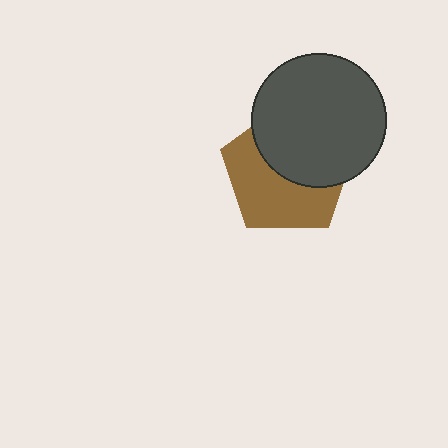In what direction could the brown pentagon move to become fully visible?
The brown pentagon could move down. That would shift it out from behind the dark gray circle entirely.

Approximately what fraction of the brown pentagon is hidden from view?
Roughly 48% of the brown pentagon is hidden behind the dark gray circle.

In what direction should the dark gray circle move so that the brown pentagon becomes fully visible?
The dark gray circle should move up. That is the shortest direction to clear the overlap and leave the brown pentagon fully visible.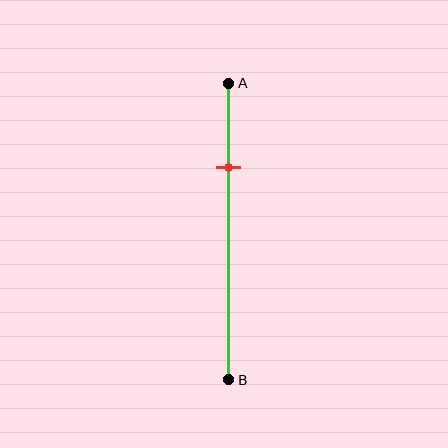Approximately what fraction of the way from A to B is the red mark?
The red mark is approximately 30% of the way from A to B.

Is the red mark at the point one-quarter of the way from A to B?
No, the mark is at about 30% from A, not at the 25% one-quarter point.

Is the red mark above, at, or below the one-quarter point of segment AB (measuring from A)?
The red mark is below the one-quarter point of segment AB.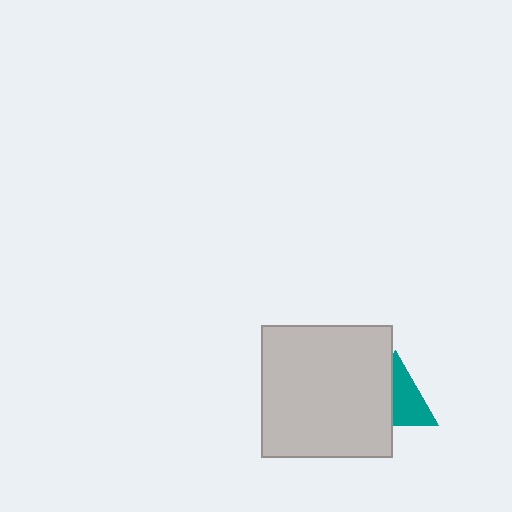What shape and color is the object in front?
The object in front is a light gray square.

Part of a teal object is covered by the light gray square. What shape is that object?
It is a triangle.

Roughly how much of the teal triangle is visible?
About half of it is visible (roughly 54%).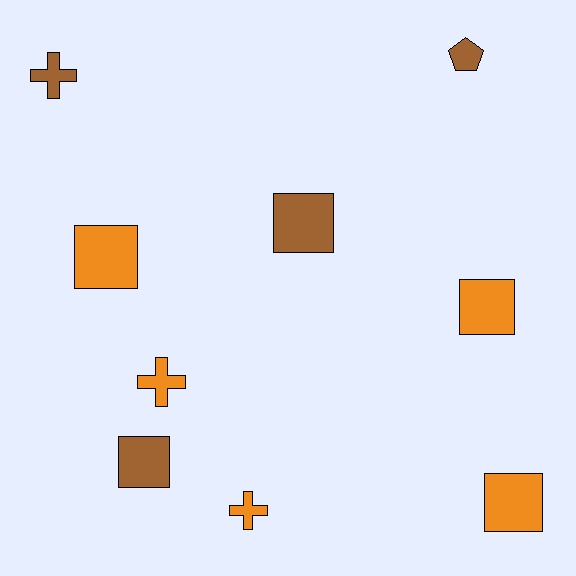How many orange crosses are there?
There are 2 orange crosses.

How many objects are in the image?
There are 9 objects.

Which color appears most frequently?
Orange, with 5 objects.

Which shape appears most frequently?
Square, with 5 objects.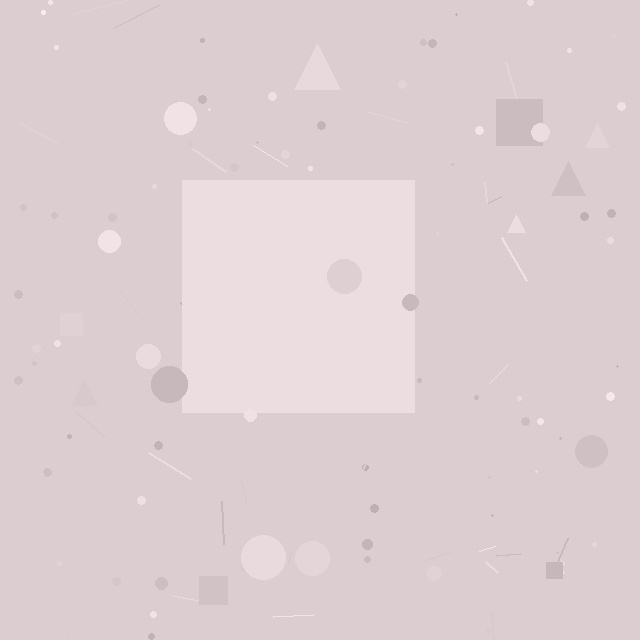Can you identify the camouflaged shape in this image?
The camouflaged shape is a square.